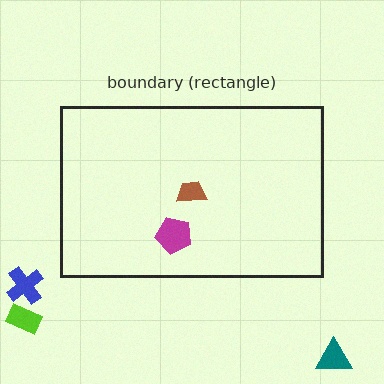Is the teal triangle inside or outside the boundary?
Outside.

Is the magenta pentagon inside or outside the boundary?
Inside.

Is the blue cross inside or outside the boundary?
Outside.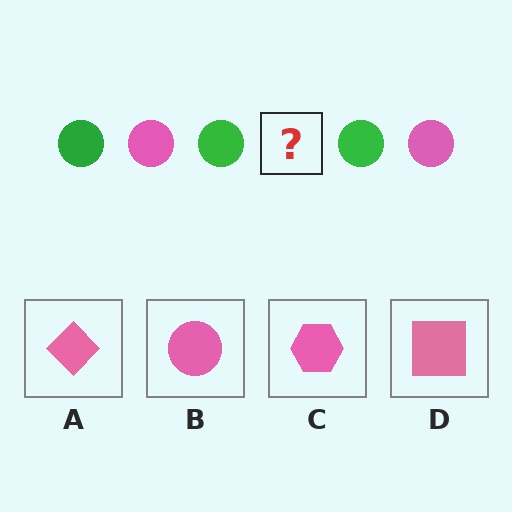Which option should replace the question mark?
Option B.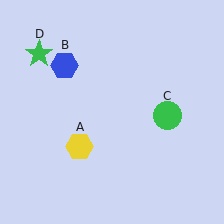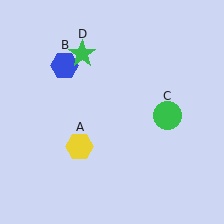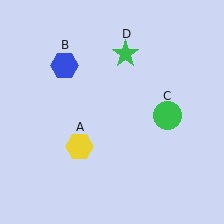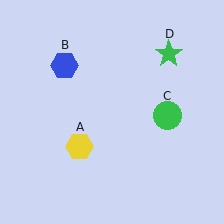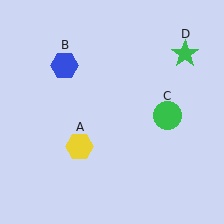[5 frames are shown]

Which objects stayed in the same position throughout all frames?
Yellow hexagon (object A) and blue hexagon (object B) and green circle (object C) remained stationary.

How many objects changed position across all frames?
1 object changed position: green star (object D).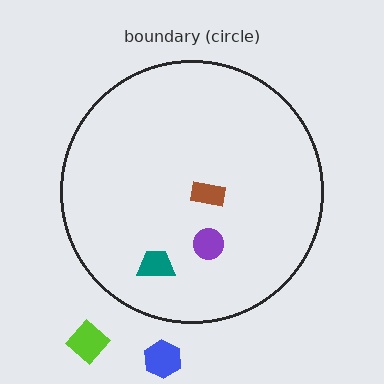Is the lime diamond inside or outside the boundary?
Outside.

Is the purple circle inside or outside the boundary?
Inside.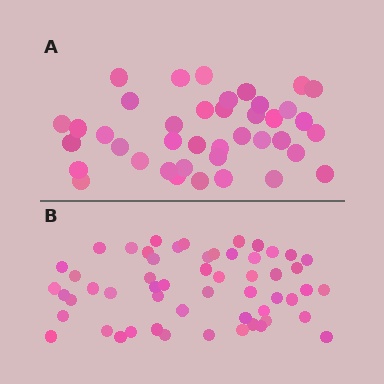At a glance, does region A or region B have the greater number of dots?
Region B (the bottom region) has more dots.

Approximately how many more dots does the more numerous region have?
Region B has approximately 15 more dots than region A.